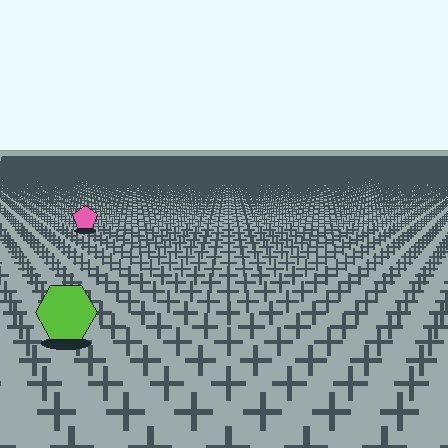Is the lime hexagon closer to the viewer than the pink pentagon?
Yes. The lime hexagon is closer — you can tell from the texture gradient: the ground texture is coarser near it.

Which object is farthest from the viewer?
The pink pentagon is farthest from the viewer. It appears smaller and the ground texture around it is denser.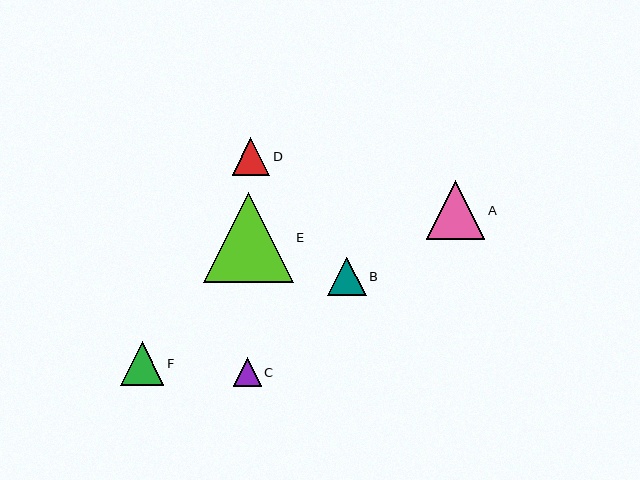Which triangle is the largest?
Triangle E is the largest with a size of approximately 90 pixels.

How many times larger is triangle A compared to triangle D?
Triangle A is approximately 1.6 times the size of triangle D.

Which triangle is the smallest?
Triangle C is the smallest with a size of approximately 28 pixels.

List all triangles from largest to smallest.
From largest to smallest: E, A, F, B, D, C.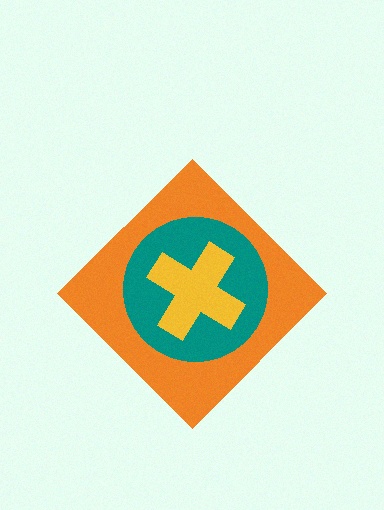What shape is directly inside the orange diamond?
The teal circle.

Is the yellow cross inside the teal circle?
Yes.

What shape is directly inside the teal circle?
The yellow cross.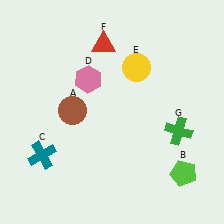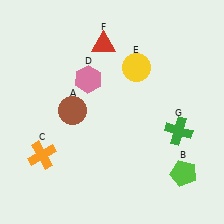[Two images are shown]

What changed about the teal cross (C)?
In Image 1, C is teal. In Image 2, it changed to orange.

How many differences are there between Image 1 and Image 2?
There is 1 difference between the two images.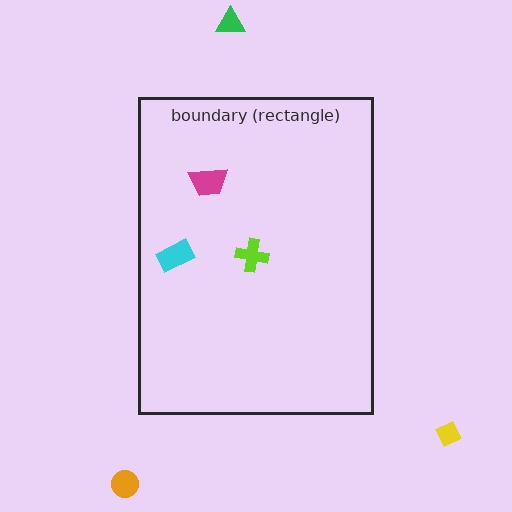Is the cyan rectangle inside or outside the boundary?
Inside.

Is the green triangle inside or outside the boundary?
Outside.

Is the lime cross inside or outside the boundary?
Inside.